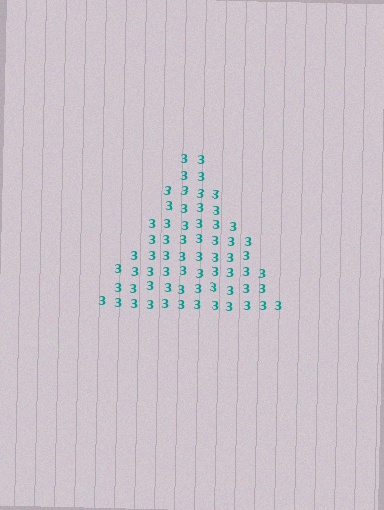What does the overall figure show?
The overall figure shows a triangle.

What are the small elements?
The small elements are digit 3's.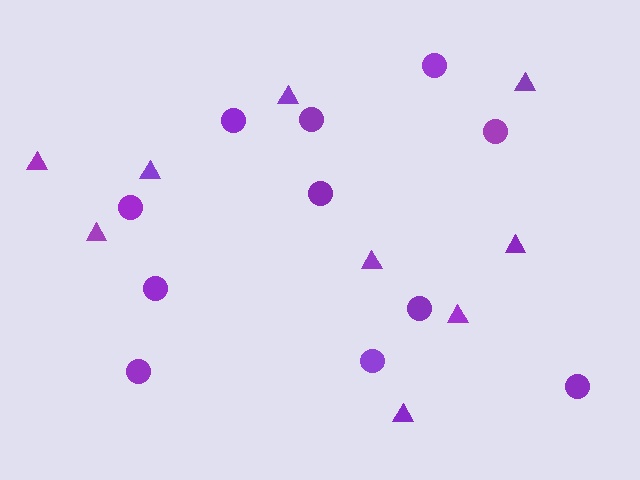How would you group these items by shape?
There are 2 groups: one group of circles (11) and one group of triangles (9).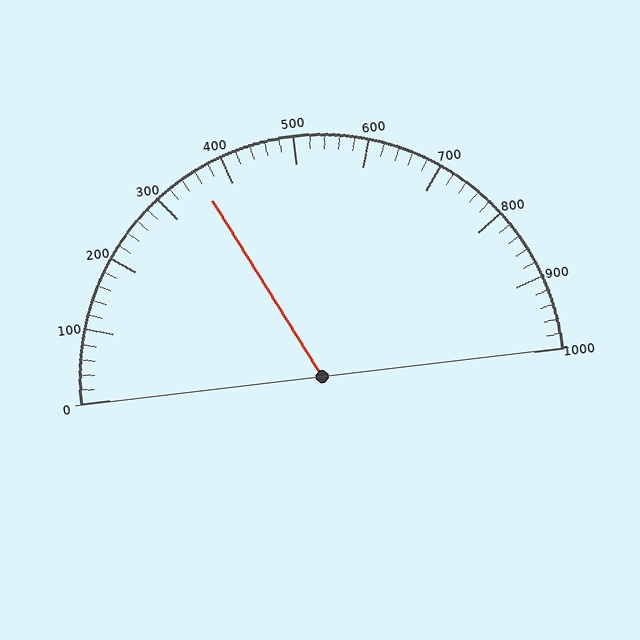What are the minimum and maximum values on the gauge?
The gauge ranges from 0 to 1000.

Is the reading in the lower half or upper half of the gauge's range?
The reading is in the lower half of the range (0 to 1000).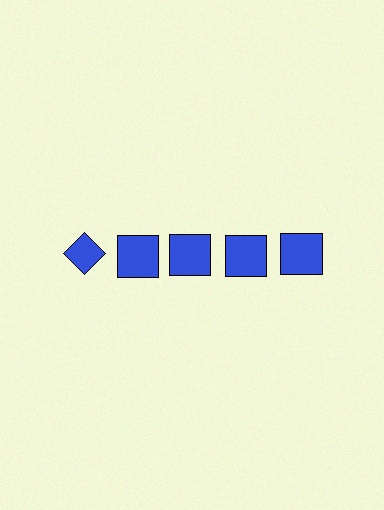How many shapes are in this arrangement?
There are 5 shapes arranged in a grid pattern.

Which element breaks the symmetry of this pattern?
The blue diamond in the top row, leftmost column breaks the symmetry. All other shapes are blue squares.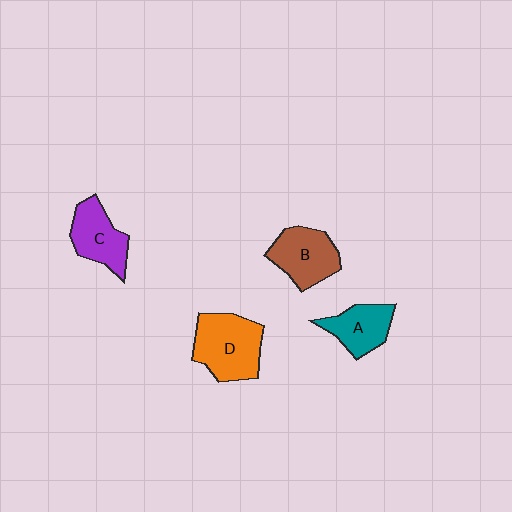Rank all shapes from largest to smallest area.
From largest to smallest: D (orange), B (brown), C (purple), A (teal).